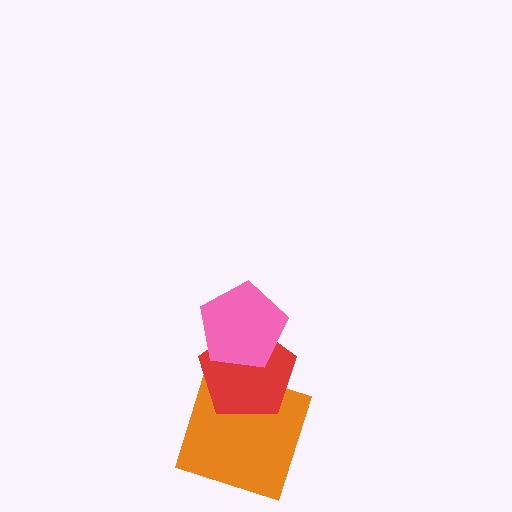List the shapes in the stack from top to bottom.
From top to bottom: the pink pentagon, the red pentagon, the orange square.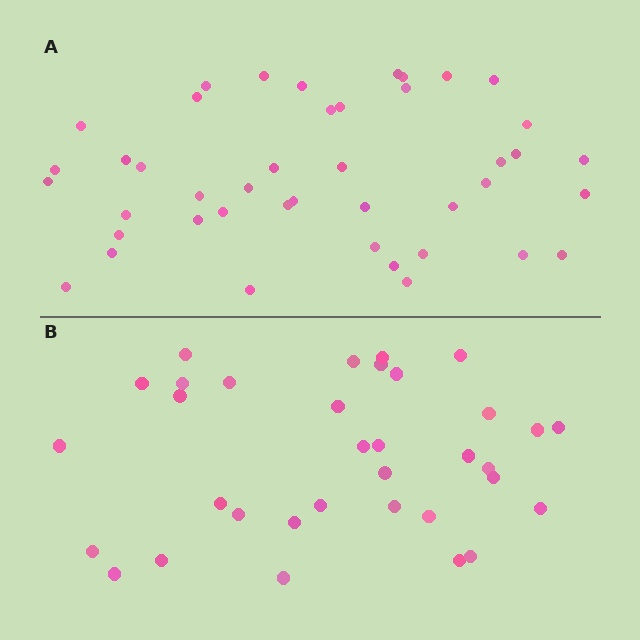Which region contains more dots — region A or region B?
Region A (the top region) has more dots.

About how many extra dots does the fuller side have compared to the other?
Region A has roughly 8 or so more dots than region B.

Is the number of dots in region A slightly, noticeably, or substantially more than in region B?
Region A has noticeably more, but not dramatically so. The ratio is roughly 1.3 to 1.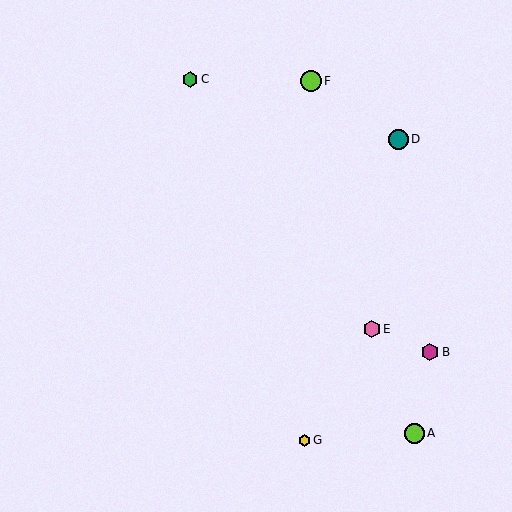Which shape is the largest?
The lime circle (labeled F) is the largest.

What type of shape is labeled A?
Shape A is a lime circle.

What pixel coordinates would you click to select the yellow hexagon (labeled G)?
Click at (304, 440) to select the yellow hexagon G.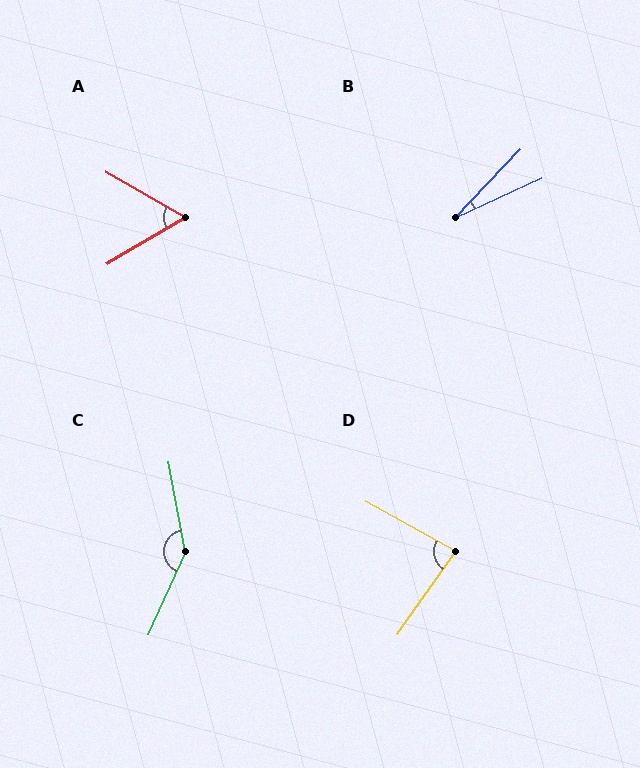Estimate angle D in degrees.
Approximately 84 degrees.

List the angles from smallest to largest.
B (22°), A (61°), D (84°), C (145°).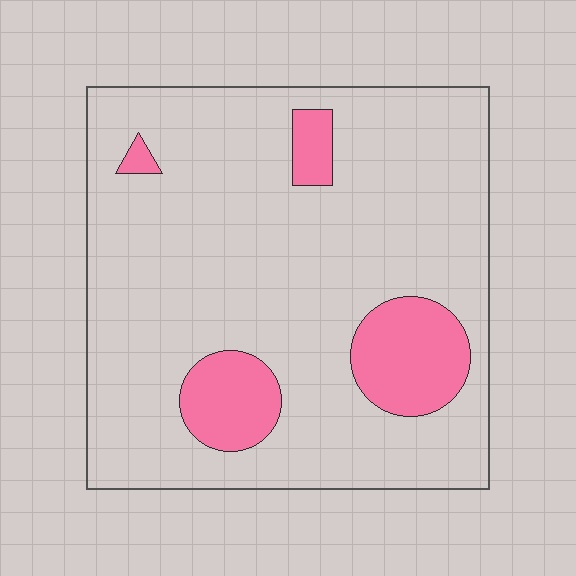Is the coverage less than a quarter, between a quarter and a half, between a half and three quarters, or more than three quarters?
Less than a quarter.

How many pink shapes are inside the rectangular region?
4.